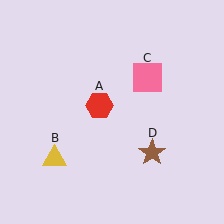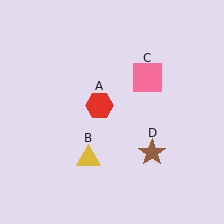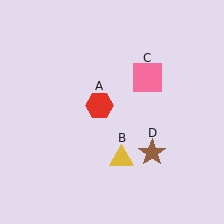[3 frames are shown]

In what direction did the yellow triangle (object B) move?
The yellow triangle (object B) moved right.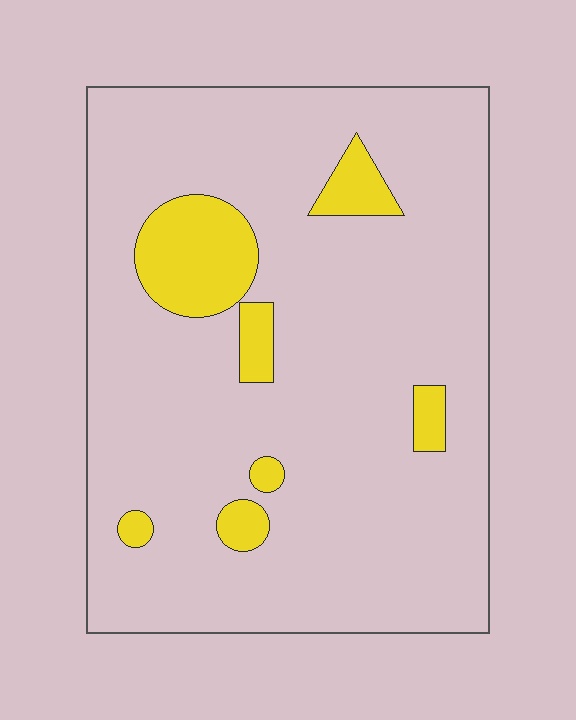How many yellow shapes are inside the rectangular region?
7.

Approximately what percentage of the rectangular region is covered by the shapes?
Approximately 10%.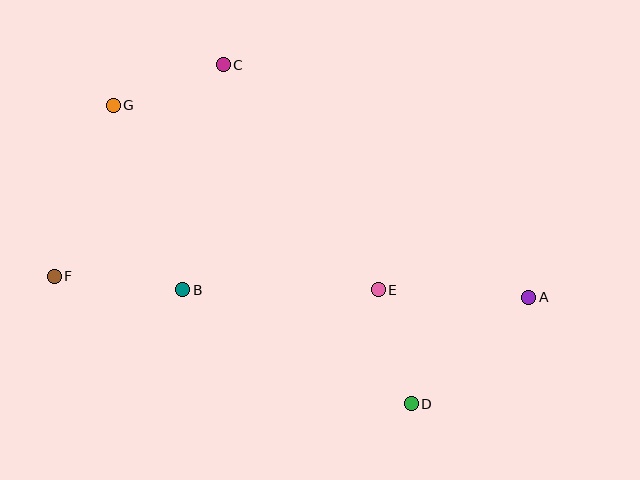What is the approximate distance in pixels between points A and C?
The distance between A and C is approximately 384 pixels.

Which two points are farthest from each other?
Points A and F are farthest from each other.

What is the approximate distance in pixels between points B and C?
The distance between B and C is approximately 229 pixels.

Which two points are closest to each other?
Points C and G are closest to each other.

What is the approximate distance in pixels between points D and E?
The distance between D and E is approximately 119 pixels.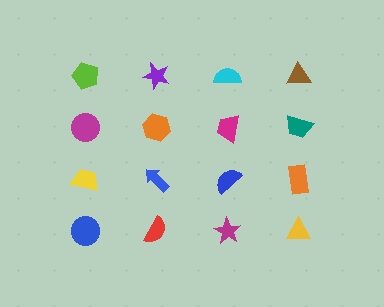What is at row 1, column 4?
A brown triangle.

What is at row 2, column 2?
An orange hexagon.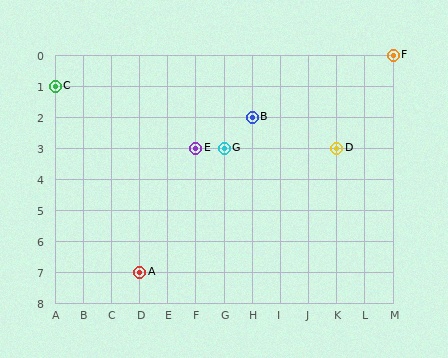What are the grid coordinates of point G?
Point G is at grid coordinates (G, 3).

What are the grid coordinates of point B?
Point B is at grid coordinates (H, 2).